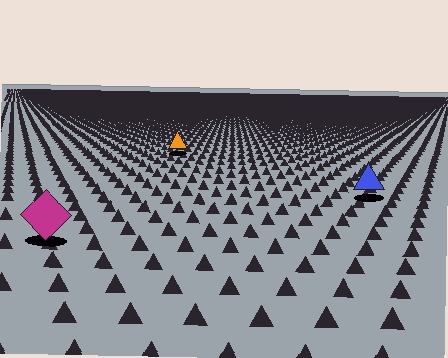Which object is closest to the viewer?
The magenta diamond is closest. The texture marks near it are larger and more spread out.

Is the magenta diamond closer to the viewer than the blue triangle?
Yes. The magenta diamond is closer — you can tell from the texture gradient: the ground texture is coarser near it.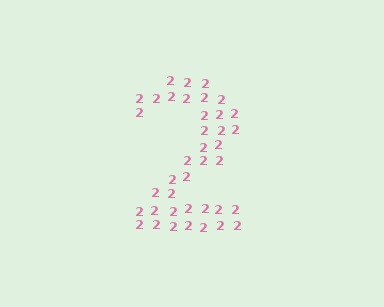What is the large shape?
The large shape is the digit 2.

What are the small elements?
The small elements are digit 2's.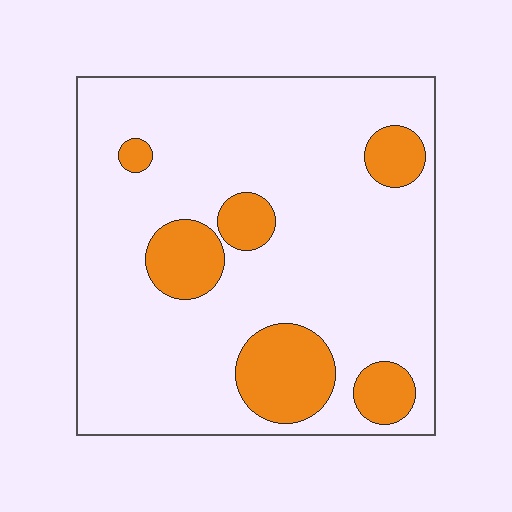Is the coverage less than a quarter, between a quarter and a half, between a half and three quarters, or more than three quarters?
Less than a quarter.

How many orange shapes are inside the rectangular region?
6.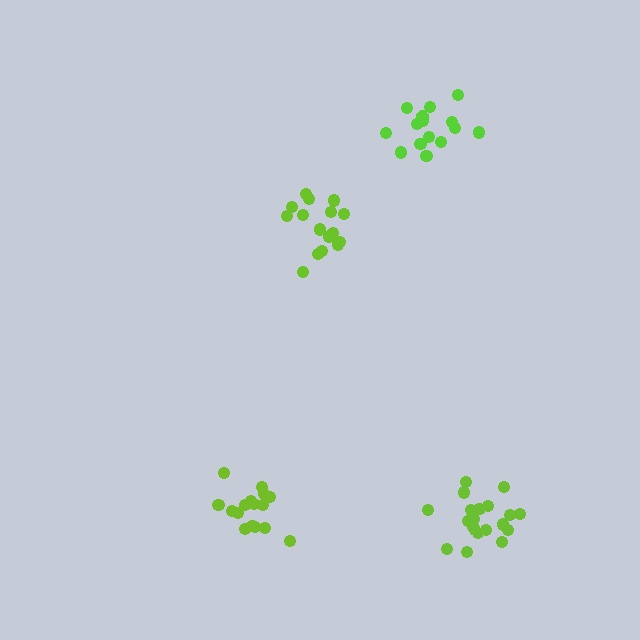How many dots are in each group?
Group 1: 16 dots, Group 2: 16 dots, Group 3: 20 dots, Group 4: 15 dots (67 total).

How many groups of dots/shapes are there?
There are 4 groups.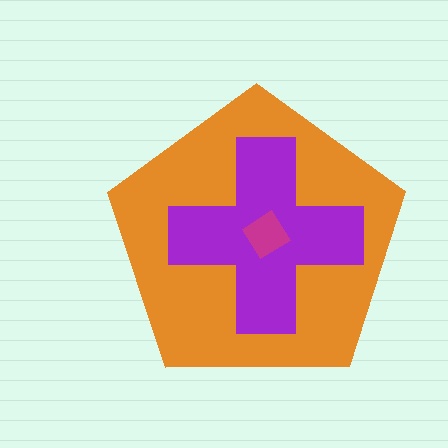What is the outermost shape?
The orange pentagon.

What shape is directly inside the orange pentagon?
The purple cross.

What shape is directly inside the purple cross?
The magenta diamond.